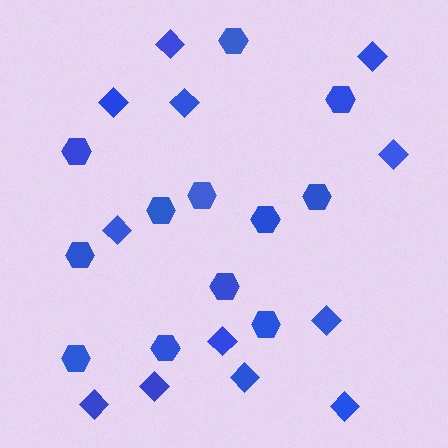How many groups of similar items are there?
There are 2 groups: one group of diamonds (12) and one group of hexagons (12).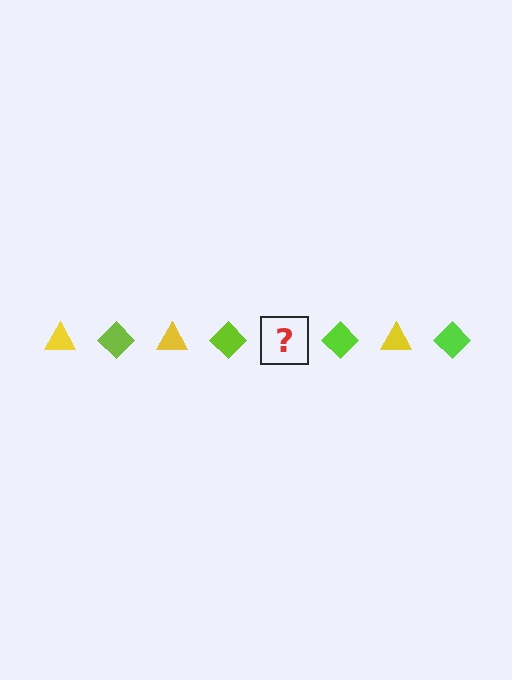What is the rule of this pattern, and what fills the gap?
The rule is that the pattern alternates between yellow triangle and lime diamond. The gap should be filled with a yellow triangle.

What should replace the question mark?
The question mark should be replaced with a yellow triangle.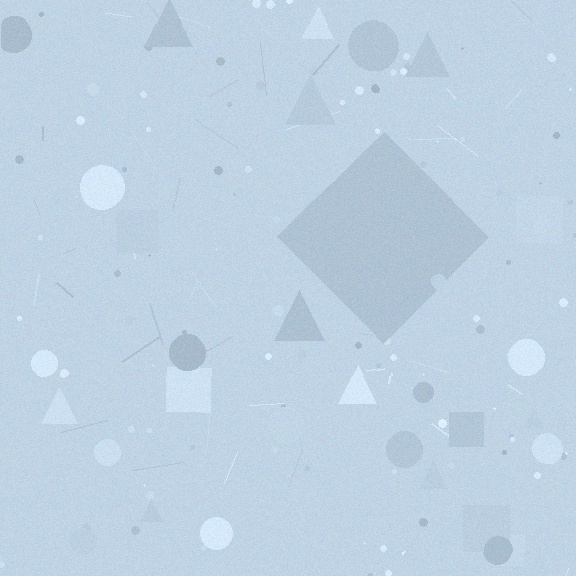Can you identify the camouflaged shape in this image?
The camouflaged shape is a diamond.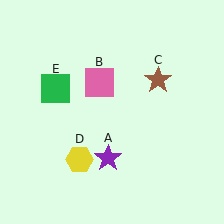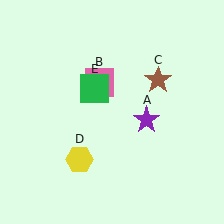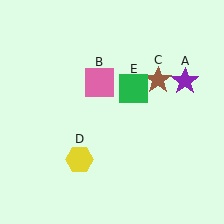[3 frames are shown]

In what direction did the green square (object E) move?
The green square (object E) moved right.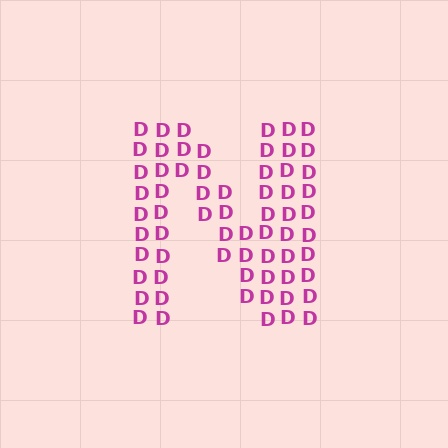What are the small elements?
The small elements are letter D's.